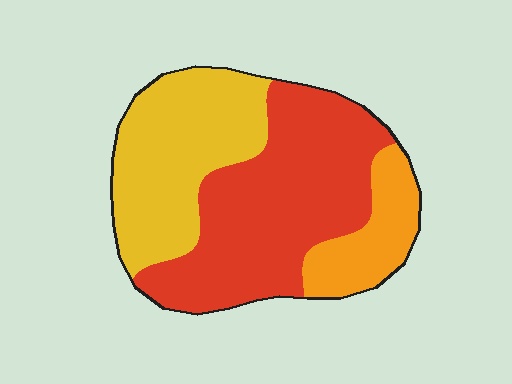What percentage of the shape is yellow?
Yellow covers roughly 35% of the shape.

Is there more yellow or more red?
Red.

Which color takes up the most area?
Red, at roughly 50%.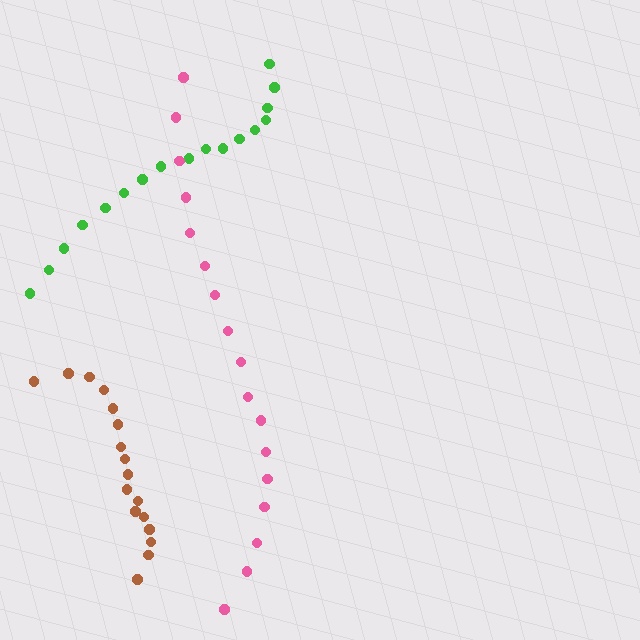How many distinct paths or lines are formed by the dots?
There are 3 distinct paths.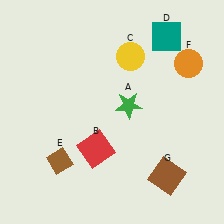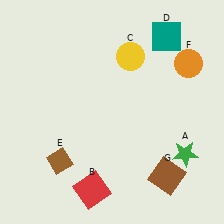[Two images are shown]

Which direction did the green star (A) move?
The green star (A) moved right.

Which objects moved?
The objects that moved are: the green star (A), the red square (B).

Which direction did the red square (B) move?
The red square (B) moved down.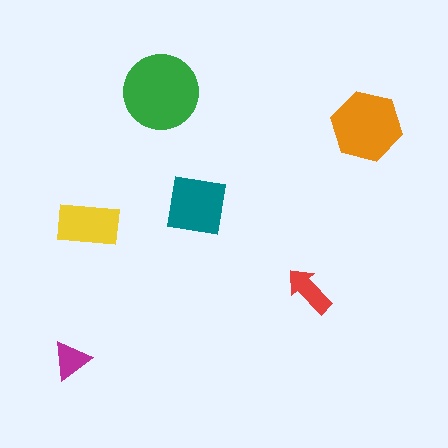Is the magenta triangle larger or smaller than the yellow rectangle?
Smaller.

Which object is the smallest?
The magenta triangle.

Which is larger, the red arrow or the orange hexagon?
The orange hexagon.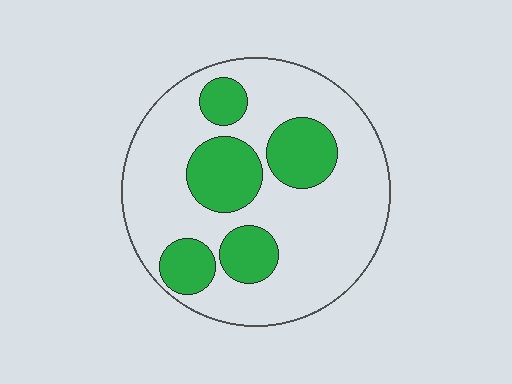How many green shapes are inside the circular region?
5.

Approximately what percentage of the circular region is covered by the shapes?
Approximately 30%.